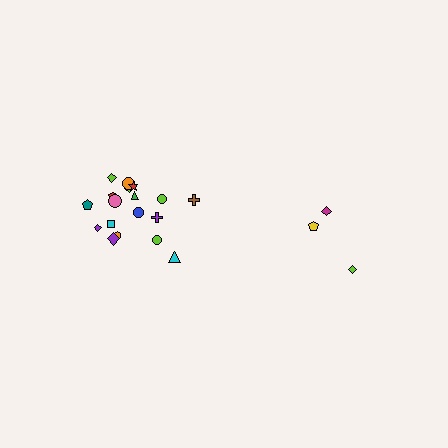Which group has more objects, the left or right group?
The left group.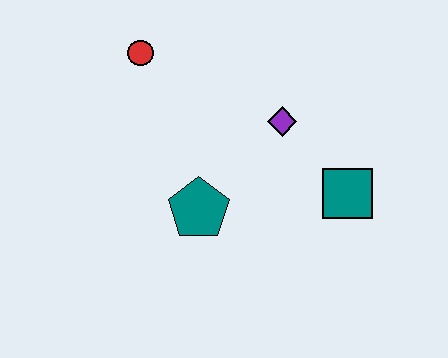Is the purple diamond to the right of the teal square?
No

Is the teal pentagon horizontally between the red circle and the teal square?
Yes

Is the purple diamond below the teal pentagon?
No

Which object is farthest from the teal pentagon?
The red circle is farthest from the teal pentagon.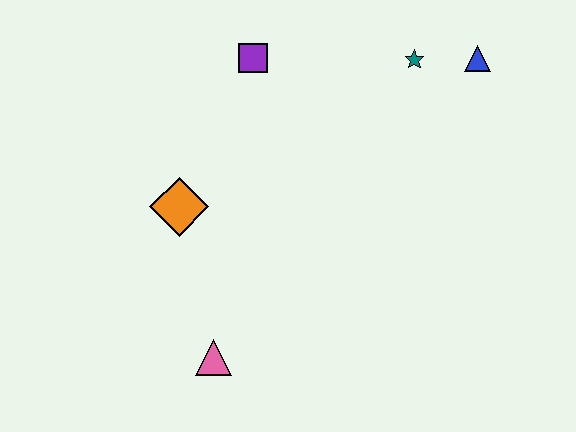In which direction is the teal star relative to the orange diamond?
The teal star is to the right of the orange diamond.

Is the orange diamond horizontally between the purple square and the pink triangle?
No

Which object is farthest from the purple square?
The pink triangle is farthest from the purple square.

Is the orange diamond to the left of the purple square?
Yes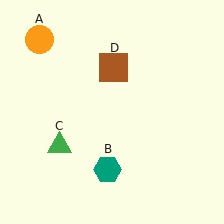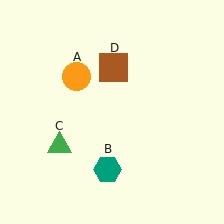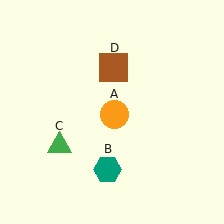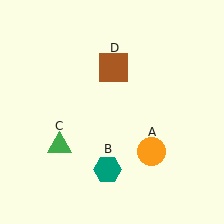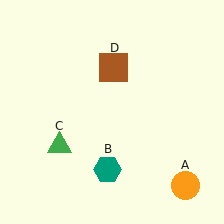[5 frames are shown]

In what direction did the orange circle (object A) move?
The orange circle (object A) moved down and to the right.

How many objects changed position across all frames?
1 object changed position: orange circle (object A).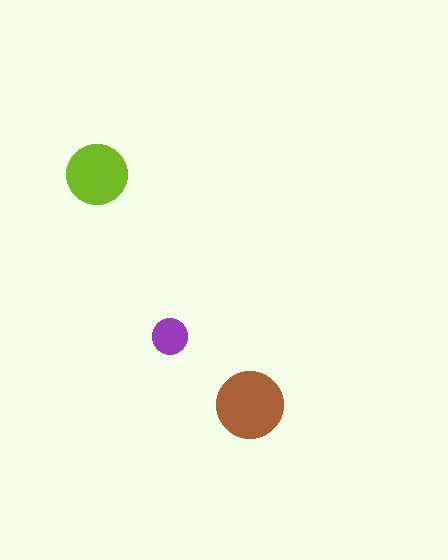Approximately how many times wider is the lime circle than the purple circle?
About 1.5 times wider.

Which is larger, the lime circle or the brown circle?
The brown one.